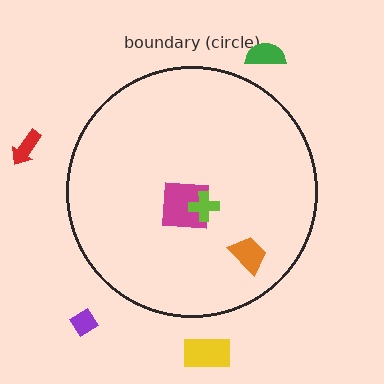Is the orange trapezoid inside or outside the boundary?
Inside.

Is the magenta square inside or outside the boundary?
Inside.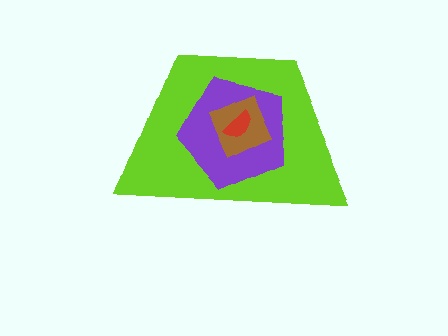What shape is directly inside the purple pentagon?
The brown diamond.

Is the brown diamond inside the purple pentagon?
Yes.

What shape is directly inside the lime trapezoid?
The purple pentagon.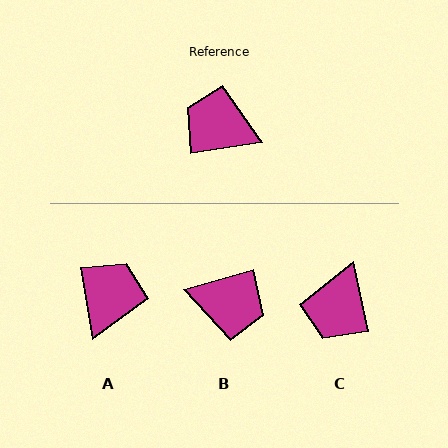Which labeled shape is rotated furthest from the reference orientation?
B, about 173 degrees away.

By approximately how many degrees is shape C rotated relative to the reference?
Approximately 94 degrees counter-clockwise.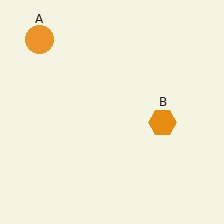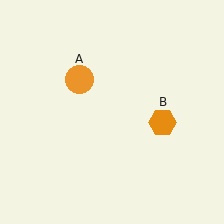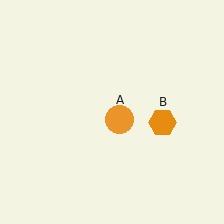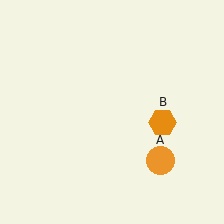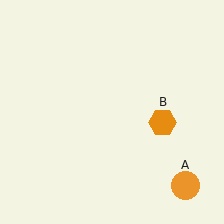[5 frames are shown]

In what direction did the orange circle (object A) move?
The orange circle (object A) moved down and to the right.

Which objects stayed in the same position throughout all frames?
Orange hexagon (object B) remained stationary.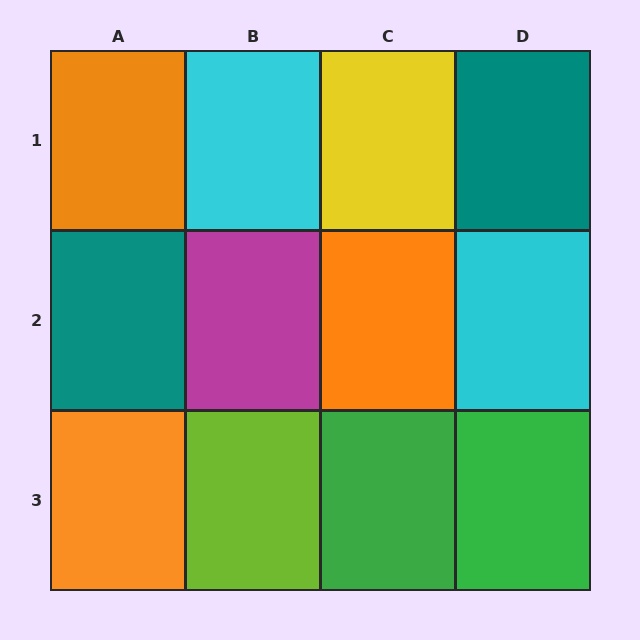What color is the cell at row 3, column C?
Green.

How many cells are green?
2 cells are green.